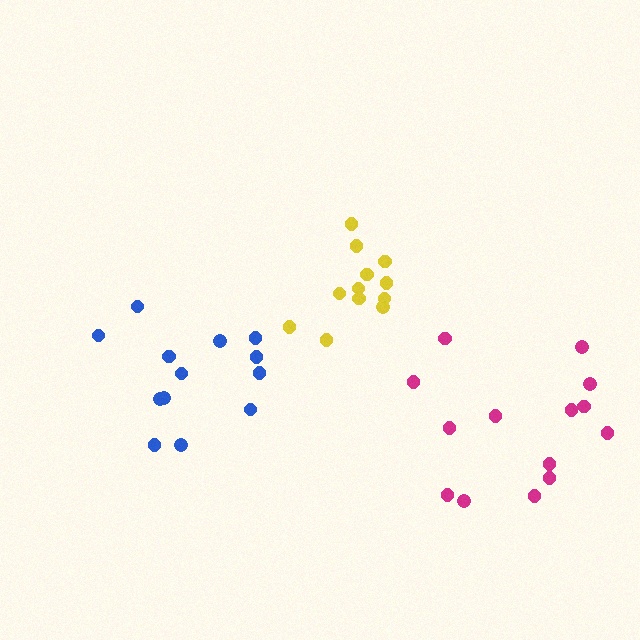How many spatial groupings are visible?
There are 3 spatial groupings.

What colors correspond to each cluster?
The clusters are colored: magenta, blue, yellow.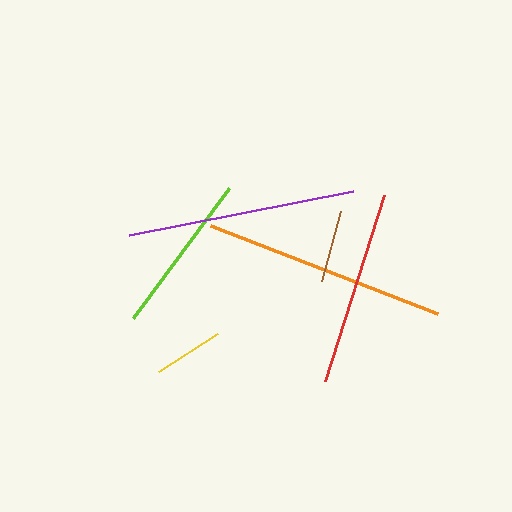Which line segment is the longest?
The orange line is the longest at approximately 243 pixels.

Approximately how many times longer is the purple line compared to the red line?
The purple line is approximately 1.2 times the length of the red line.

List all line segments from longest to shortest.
From longest to shortest: orange, purple, red, lime, brown, yellow.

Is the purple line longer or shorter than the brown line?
The purple line is longer than the brown line.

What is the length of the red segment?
The red segment is approximately 196 pixels long.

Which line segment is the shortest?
The yellow line is the shortest at approximately 70 pixels.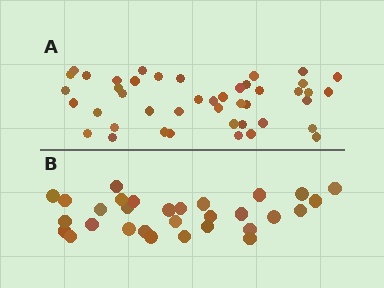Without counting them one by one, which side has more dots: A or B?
Region A (the top region) has more dots.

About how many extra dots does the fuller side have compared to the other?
Region A has approximately 15 more dots than region B.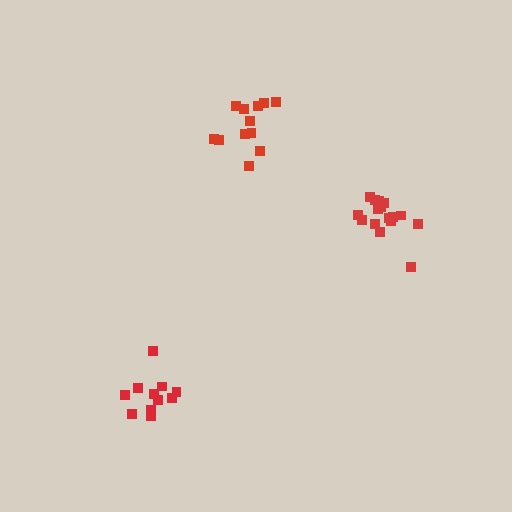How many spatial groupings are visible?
There are 3 spatial groupings.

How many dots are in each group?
Group 1: 12 dots, Group 2: 16 dots, Group 3: 11 dots (39 total).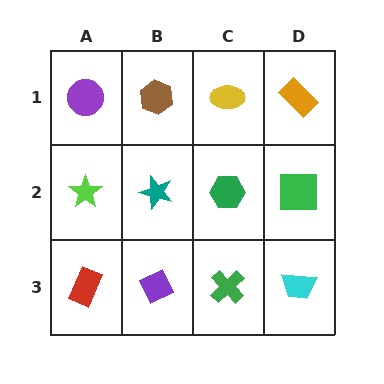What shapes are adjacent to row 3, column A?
A lime star (row 2, column A), a purple diamond (row 3, column B).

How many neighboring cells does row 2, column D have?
3.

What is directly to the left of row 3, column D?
A green cross.